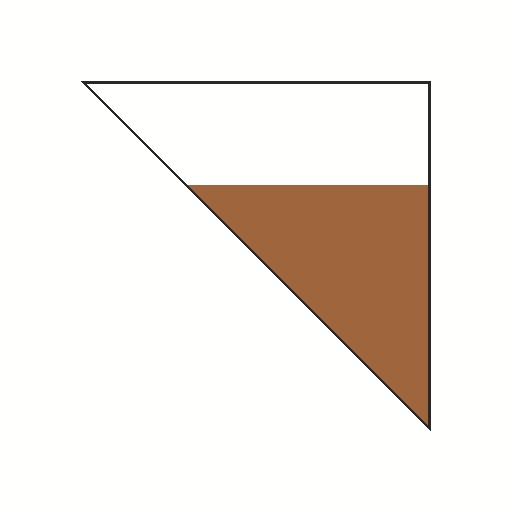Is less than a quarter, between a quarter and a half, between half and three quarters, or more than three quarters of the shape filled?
Between a quarter and a half.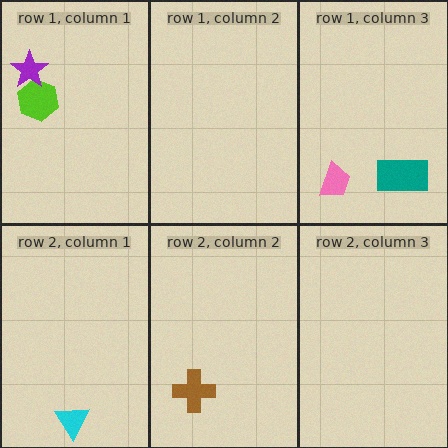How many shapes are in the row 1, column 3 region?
2.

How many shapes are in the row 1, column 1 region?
2.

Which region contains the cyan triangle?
The row 2, column 1 region.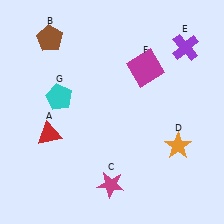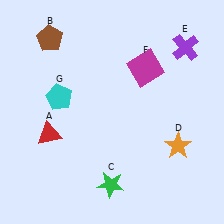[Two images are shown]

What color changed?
The star (C) changed from magenta in Image 1 to green in Image 2.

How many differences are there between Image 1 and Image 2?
There is 1 difference between the two images.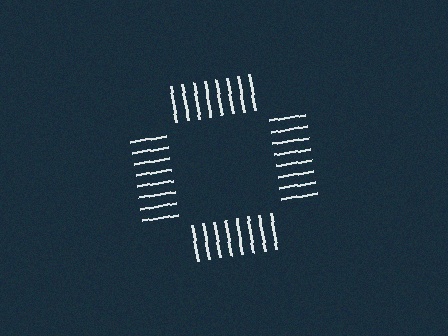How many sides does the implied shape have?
4 sides — the line-ends trace a square.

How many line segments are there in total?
32 — 8 along each of the 4 edges.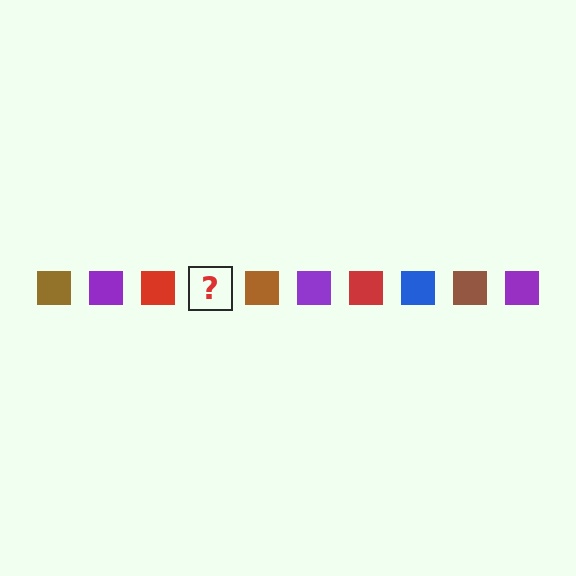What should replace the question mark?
The question mark should be replaced with a blue square.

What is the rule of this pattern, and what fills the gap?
The rule is that the pattern cycles through brown, purple, red, blue squares. The gap should be filled with a blue square.